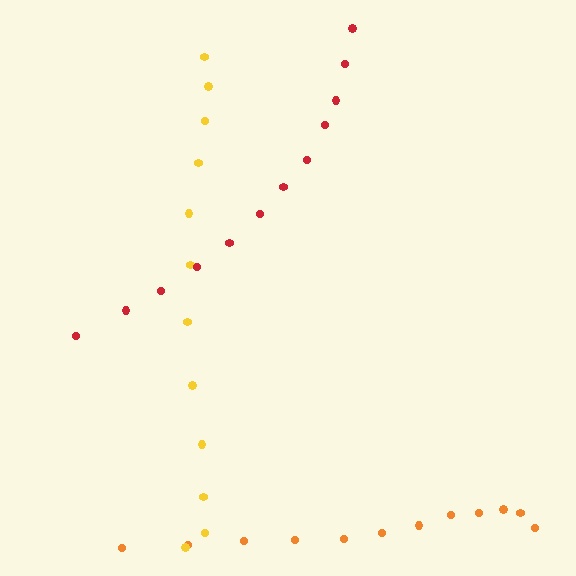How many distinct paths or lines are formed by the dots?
There are 3 distinct paths.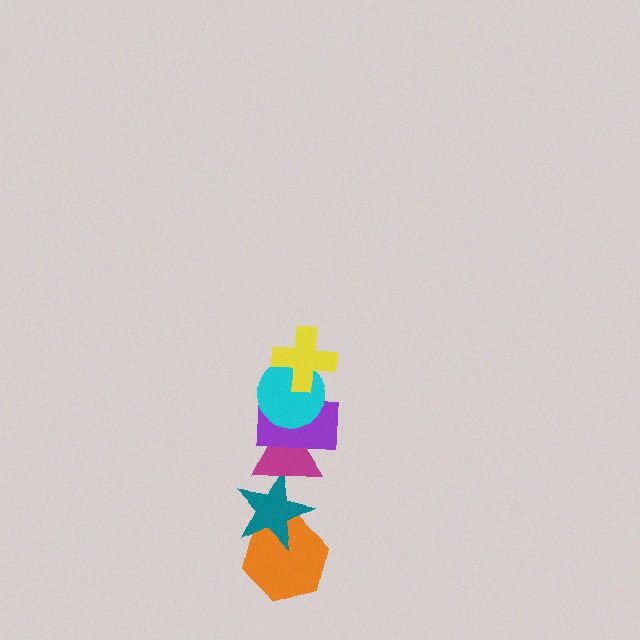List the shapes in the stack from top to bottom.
From top to bottom: the yellow cross, the cyan circle, the purple rectangle, the magenta triangle, the teal star, the orange hexagon.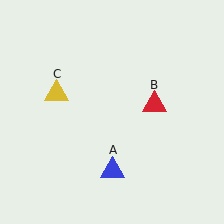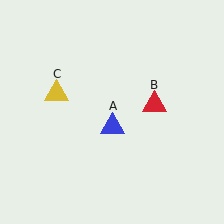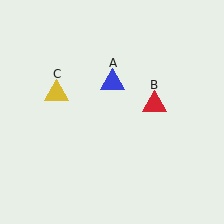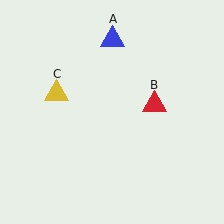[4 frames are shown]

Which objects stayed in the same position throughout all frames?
Red triangle (object B) and yellow triangle (object C) remained stationary.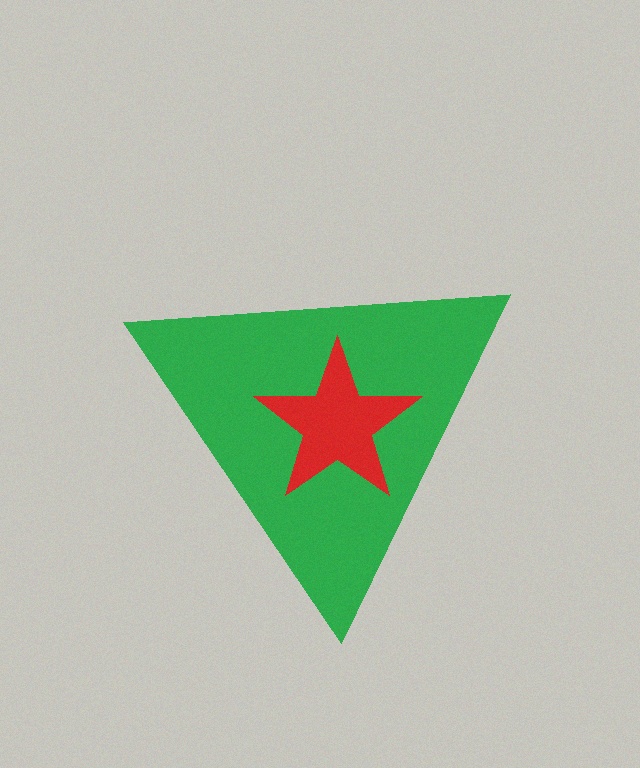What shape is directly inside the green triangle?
The red star.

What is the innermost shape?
The red star.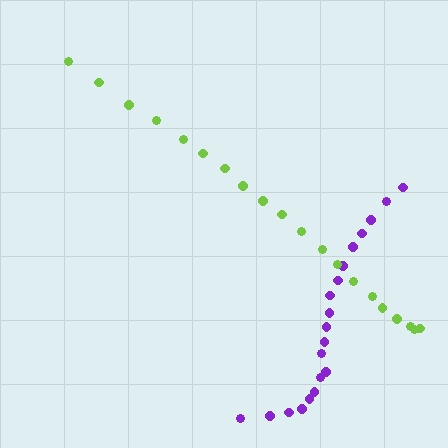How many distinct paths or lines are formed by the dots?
There are 2 distinct paths.